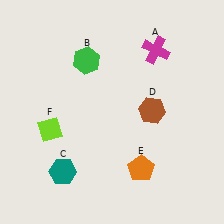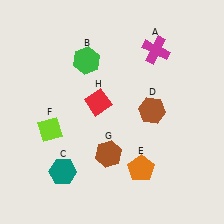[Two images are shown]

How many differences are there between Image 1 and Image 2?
There are 2 differences between the two images.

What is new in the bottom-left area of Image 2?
A brown hexagon (G) was added in the bottom-left area of Image 2.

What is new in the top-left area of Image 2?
A red diamond (H) was added in the top-left area of Image 2.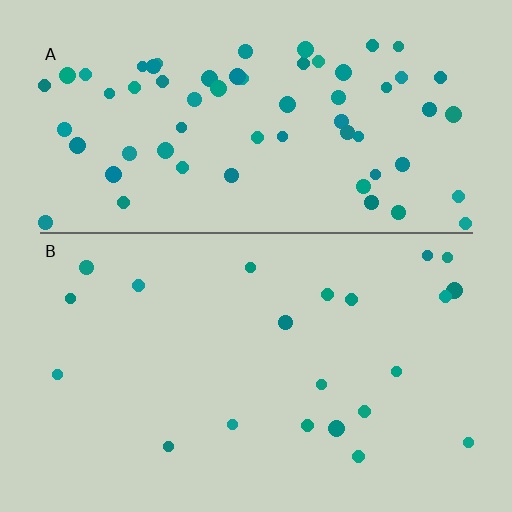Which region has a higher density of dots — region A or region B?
A (the top).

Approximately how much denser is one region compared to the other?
Approximately 3.0× — region A over region B.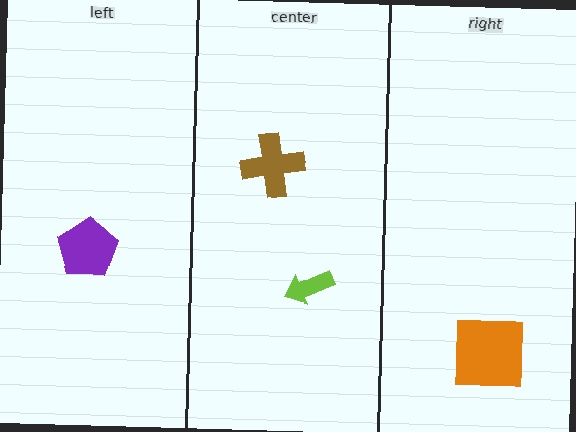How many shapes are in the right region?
1.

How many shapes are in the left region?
1.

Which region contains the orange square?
The right region.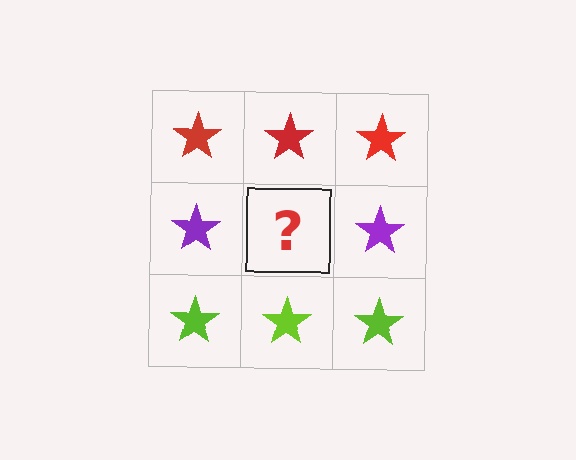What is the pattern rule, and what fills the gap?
The rule is that each row has a consistent color. The gap should be filled with a purple star.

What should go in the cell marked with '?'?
The missing cell should contain a purple star.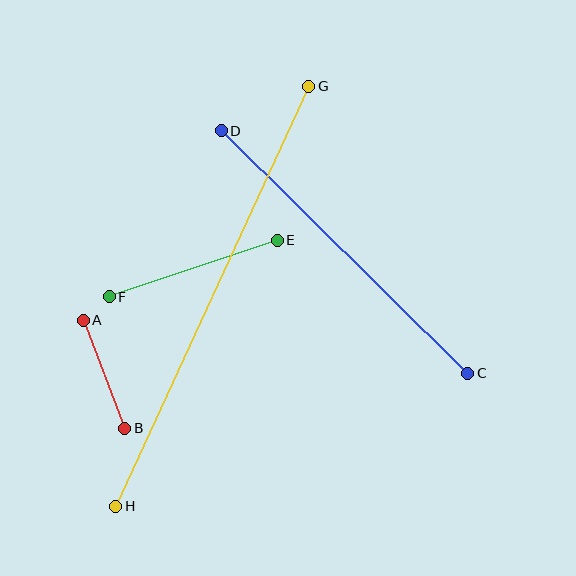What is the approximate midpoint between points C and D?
The midpoint is at approximately (345, 252) pixels.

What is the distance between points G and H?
The distance is approximately 462 pixels.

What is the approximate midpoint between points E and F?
The midpoint is at approximately (193, 268) pixels.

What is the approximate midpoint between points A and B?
The midpoint is at approximately (104, 374) pixels.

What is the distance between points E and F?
The distance is approximately 178 pixels.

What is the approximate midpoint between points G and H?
The midpoint is at approximately (212, 296) pixels.